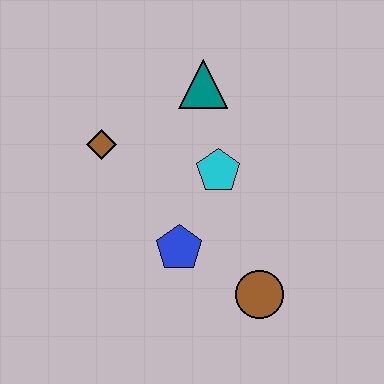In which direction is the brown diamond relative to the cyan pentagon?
The brown diamond is to the left of the cyan pentagon.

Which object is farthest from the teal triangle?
The brown circle is farthest from the teal triangle.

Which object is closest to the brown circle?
The blue pentagon is closest to the brown circle.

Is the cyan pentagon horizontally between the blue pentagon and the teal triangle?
No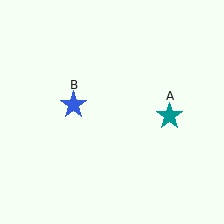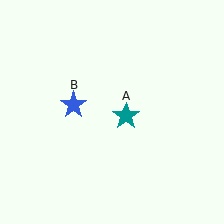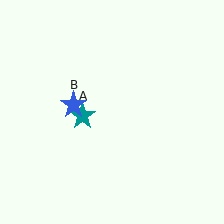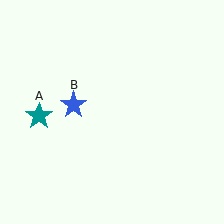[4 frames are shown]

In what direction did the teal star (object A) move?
The teal star (object A) moved left.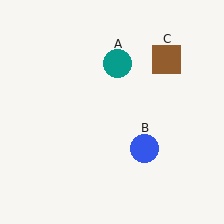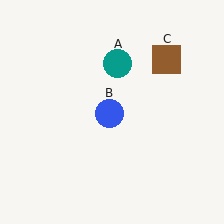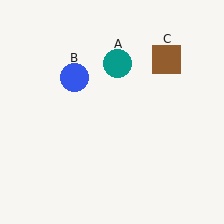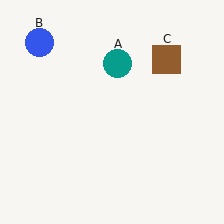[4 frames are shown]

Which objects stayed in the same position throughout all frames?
Teal circle (object A) and brown square (object C) remained stationary.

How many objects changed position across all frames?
1 object changed position: blue circle (object B).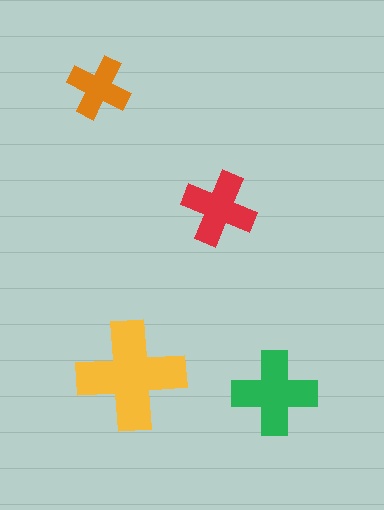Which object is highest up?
The orange cross is topmost.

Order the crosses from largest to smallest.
the yellow one, the green one, the red one, the orange one.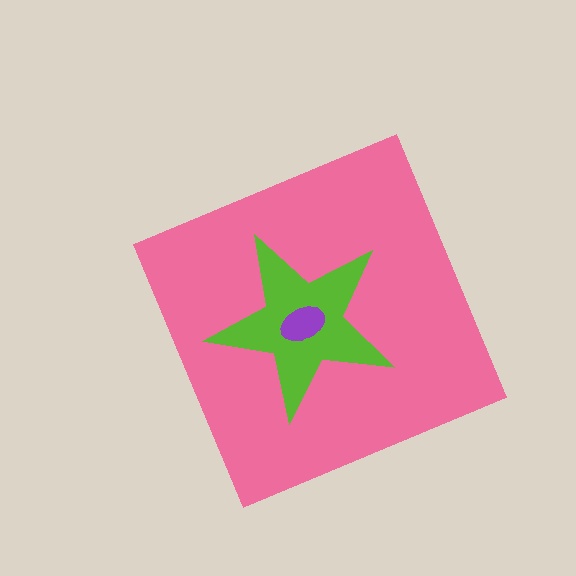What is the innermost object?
The purple ellipse.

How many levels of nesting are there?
3.